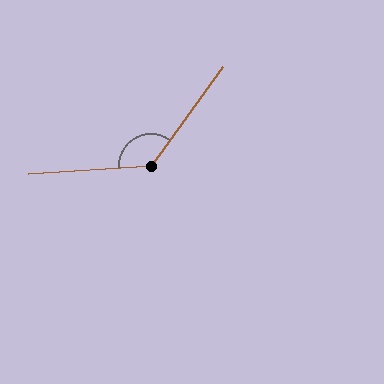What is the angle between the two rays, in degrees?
Approximately 130 degrees.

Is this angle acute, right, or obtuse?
It is obtuse.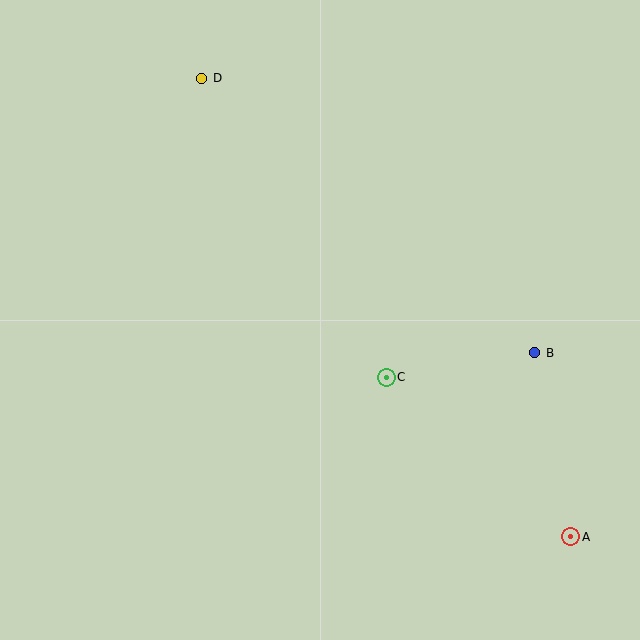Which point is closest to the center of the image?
Point C at (386, 377) is closest to the center.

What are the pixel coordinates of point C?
Point C is at (386, 377).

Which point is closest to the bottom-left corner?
Point C is closest to the bottom-left corner.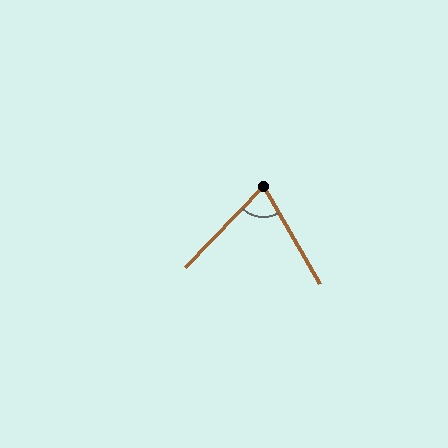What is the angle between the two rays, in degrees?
Approximately 74 degrees.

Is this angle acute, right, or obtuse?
It is acute.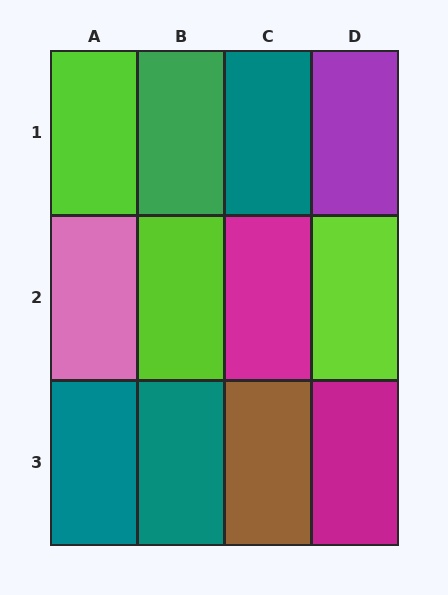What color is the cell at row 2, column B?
Lime.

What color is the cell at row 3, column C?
Brown.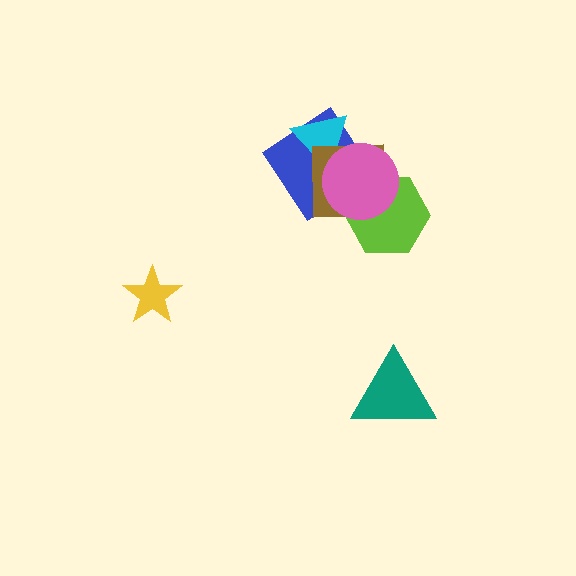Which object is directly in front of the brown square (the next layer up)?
The lime hexagon is directly in front of the brown square.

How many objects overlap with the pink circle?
4 objects overlap with the pink circle.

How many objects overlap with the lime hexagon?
2 objects overlap with the lime hexagon.